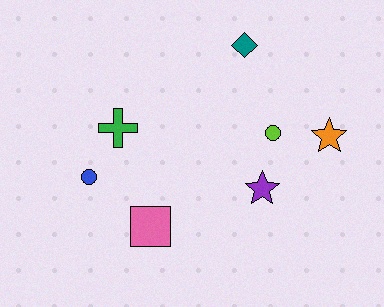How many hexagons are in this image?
There are no hexagons.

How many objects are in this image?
There are 7 objects.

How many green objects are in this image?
There is 1 green object.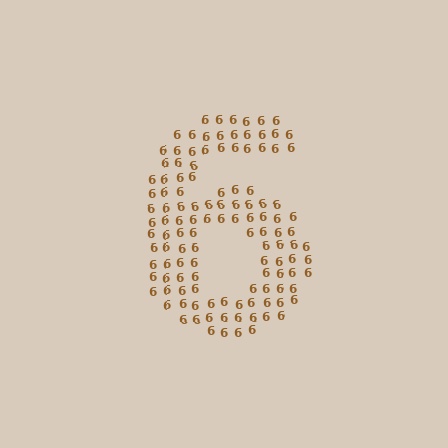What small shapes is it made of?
It is made of small digit 6's.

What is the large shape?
The large shape is the digit 6.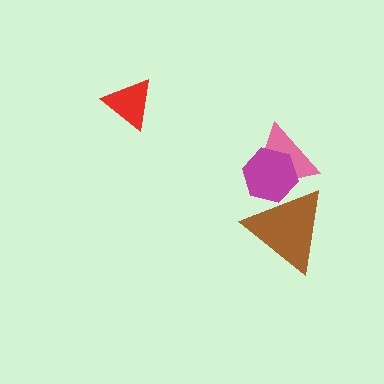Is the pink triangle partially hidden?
Yes, it is partially covered by another shape.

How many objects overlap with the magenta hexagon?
2 objects overlap with the magenta hexagon.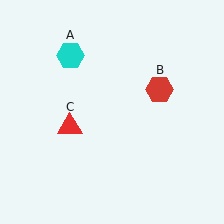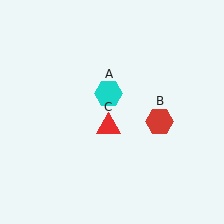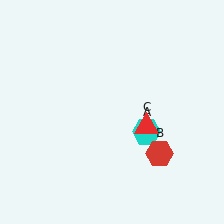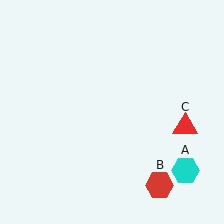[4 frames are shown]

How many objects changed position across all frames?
3 objects changed position: cyan hexagon (object A), red hexagon (object B), red triangle (object C).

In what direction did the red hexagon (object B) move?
The red hexagon (object B) moved down.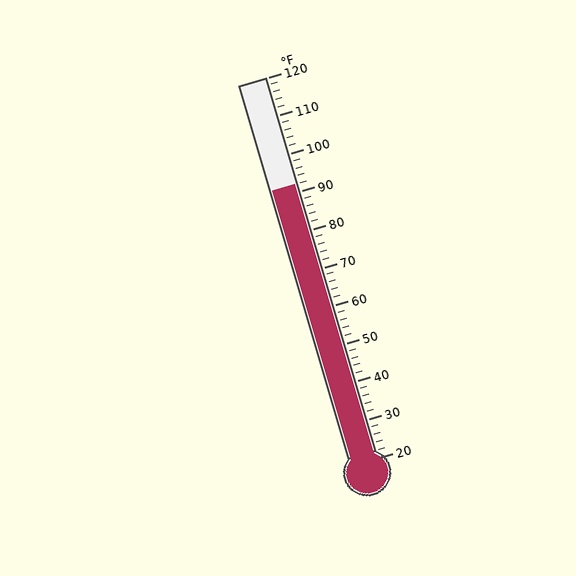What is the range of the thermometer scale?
The thermometer scale ranges from 20°F to 120°F.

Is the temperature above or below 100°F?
The temperature is below 100°F.